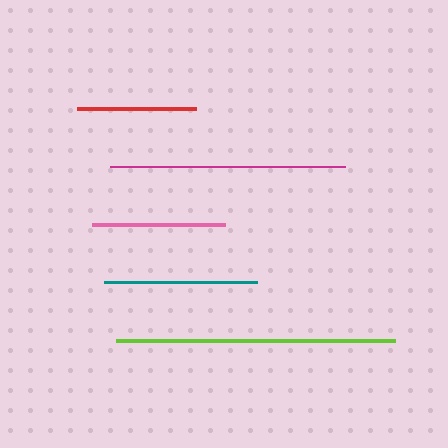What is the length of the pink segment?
The pink segment is approximately 134 pixels long.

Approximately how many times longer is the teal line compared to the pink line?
The teal line is approximately 1.1 times the length of the pink line.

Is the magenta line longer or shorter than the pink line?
The magenta line is longer than the pink line.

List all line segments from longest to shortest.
From longest to shortest: lime, magenta, teal, pink, red.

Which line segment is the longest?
The lime line is the longest at approximately 278 pixels.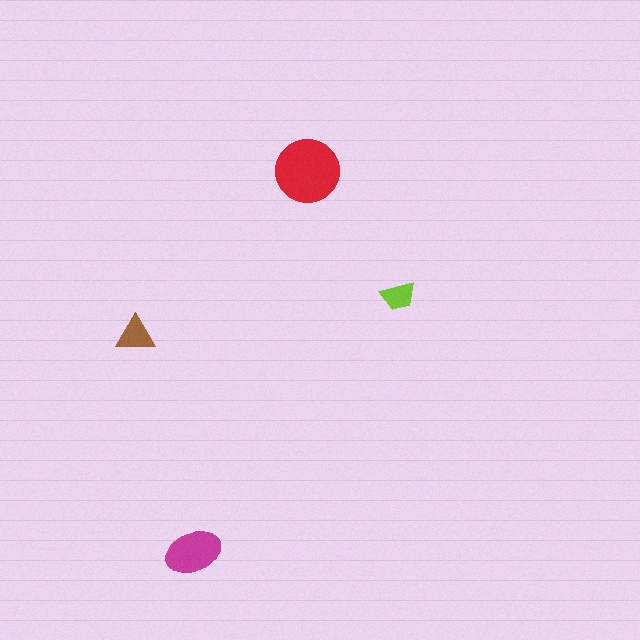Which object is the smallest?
The lime trapezoid.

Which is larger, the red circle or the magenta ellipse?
The red circle.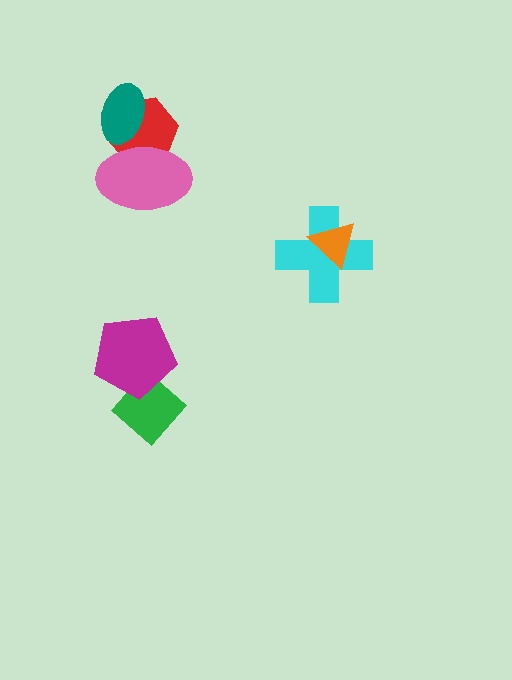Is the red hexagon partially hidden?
Yes, it is partially covered by another shape.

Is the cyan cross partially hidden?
Yes, it is partially covered by another shape.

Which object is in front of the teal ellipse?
The pink ellipse is in front of the teal ellipse.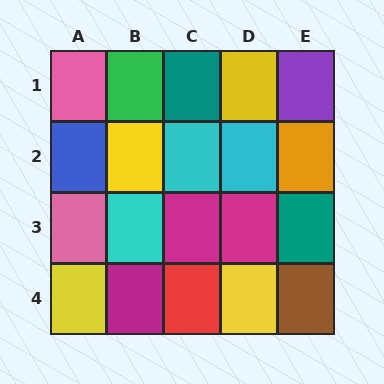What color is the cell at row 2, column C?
Cyan.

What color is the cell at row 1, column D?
Yellow.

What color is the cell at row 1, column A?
Pink.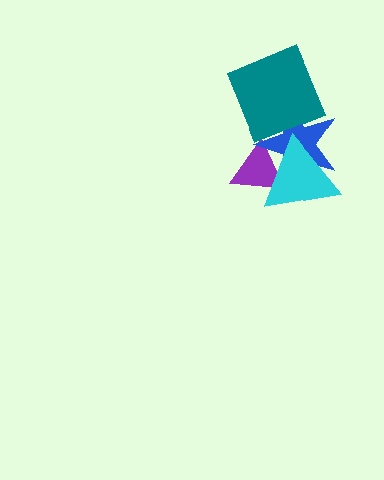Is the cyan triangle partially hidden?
No, no other shape covers it.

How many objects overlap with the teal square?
1 object overlaps with the teal square.